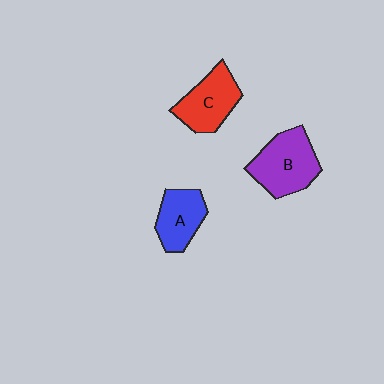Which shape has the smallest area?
Shape A (blue).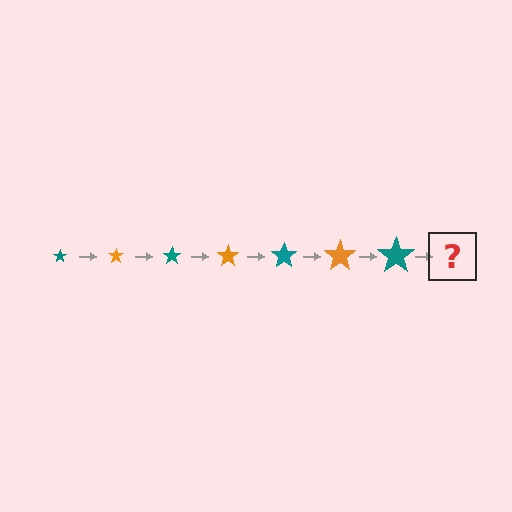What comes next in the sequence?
The next element should be an orange star, larger than the previous one.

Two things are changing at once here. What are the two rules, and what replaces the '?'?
The two rules are that the star grows larger each step and the color cycles through teal and orange. The '?' should be an orange star, larger than the previous one.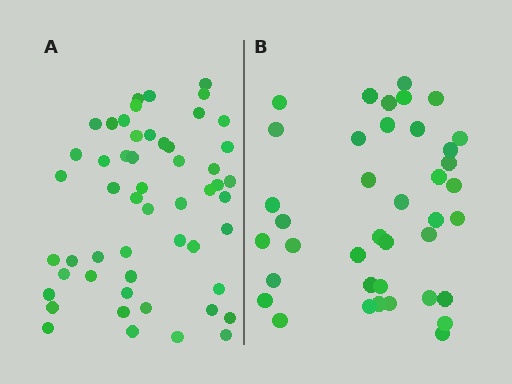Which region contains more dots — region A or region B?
Region A (the left region) has more dots.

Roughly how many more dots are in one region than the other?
Region A has approximately 15 more dots than region B.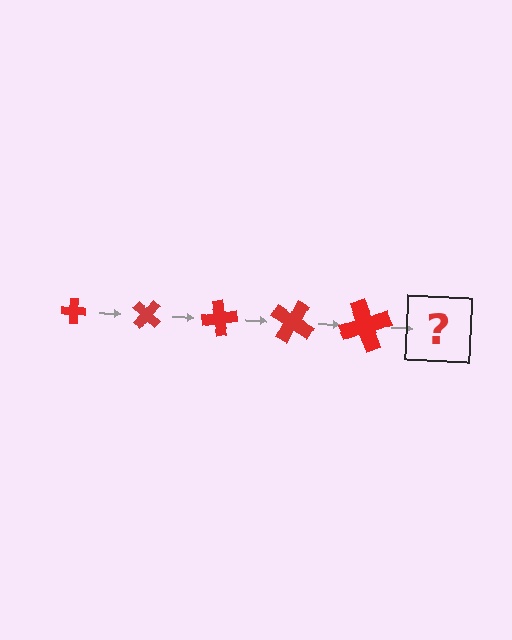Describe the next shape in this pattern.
It should be a cross, larger than the previous one and rotated 200 degrees from the start.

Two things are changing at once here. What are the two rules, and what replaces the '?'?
The two rules are that the cross grows larger each step and it rotates 40 degrees each step. The '?' should be a cross, larger than the previous one and rotated 200 degrees from the start.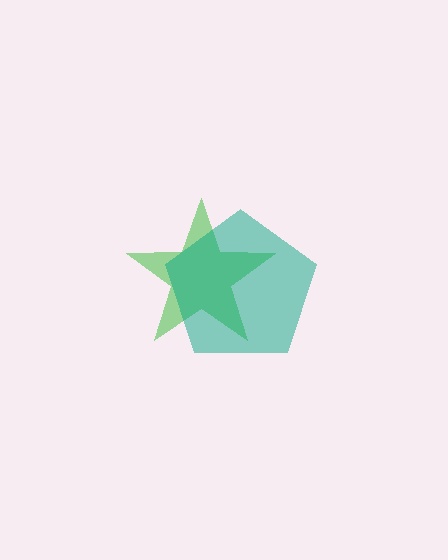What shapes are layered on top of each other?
The layered shapes are: a green star, a teal pentagon.